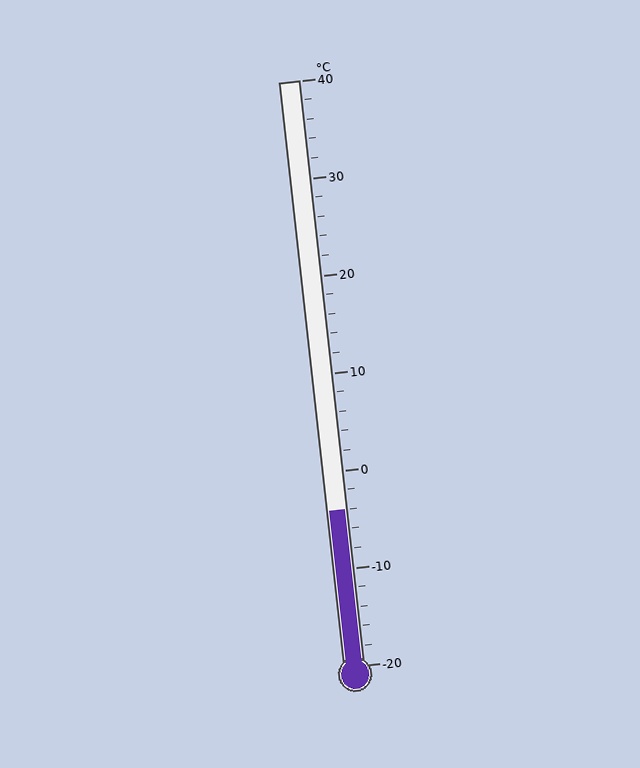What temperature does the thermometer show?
The thermometer shows approximately -4°C.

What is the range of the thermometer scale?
The thermometer scale ranges from -20°C to 40°C.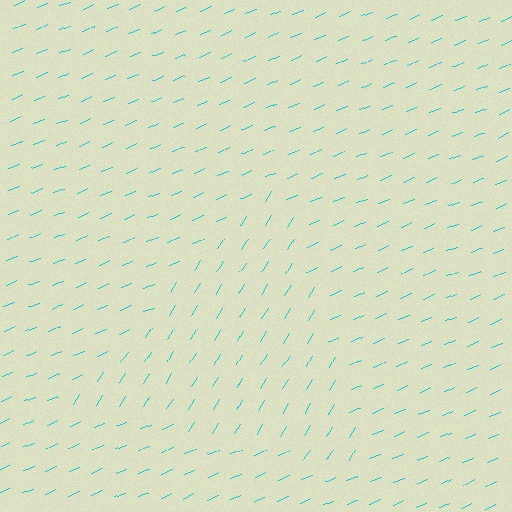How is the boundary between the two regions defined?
The boundary is defined purely by a change in line orientation (approximately 36 degrees difference). All lines are the same color and thickness.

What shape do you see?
I see a triangle.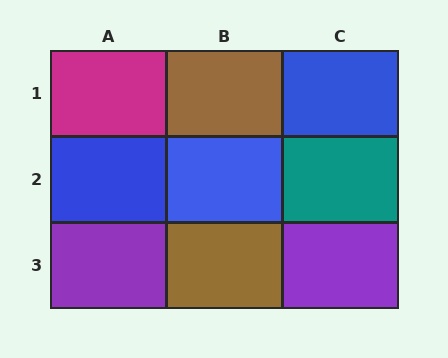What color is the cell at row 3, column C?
Purple.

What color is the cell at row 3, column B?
Brown.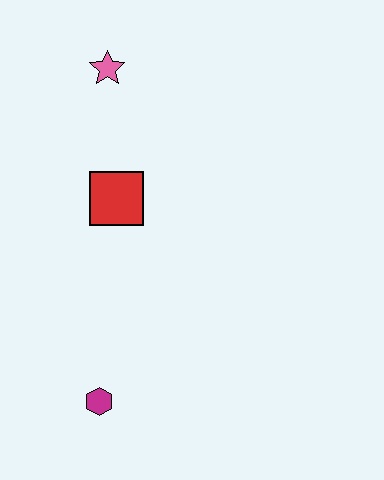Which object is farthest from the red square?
The magenta hexagon is farthest from the red square.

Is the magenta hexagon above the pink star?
No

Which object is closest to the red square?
The pink star is closest to the red square.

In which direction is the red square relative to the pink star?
The red square is below the pink star.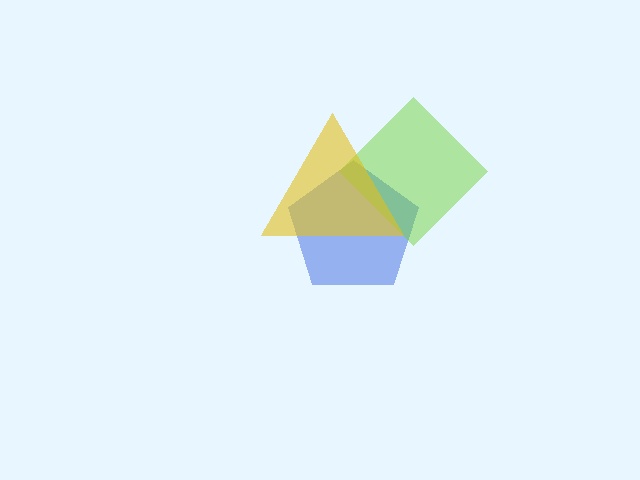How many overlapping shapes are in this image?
There are 3 overlapping shapes in the image.